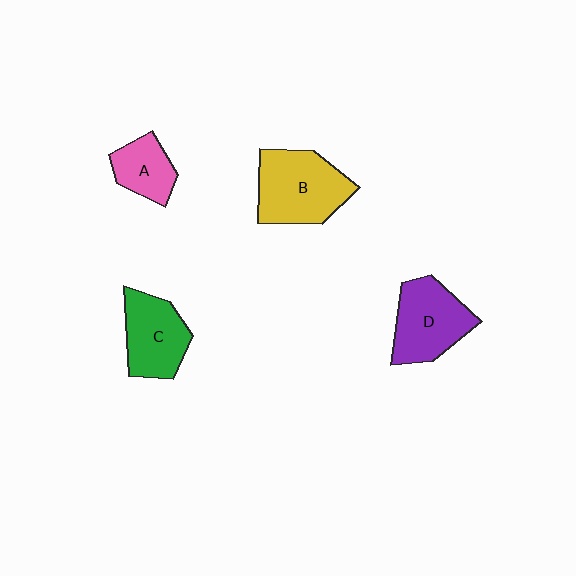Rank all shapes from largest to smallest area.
From largest to smallest: B (yellow), D (purple), C (green), A (pink).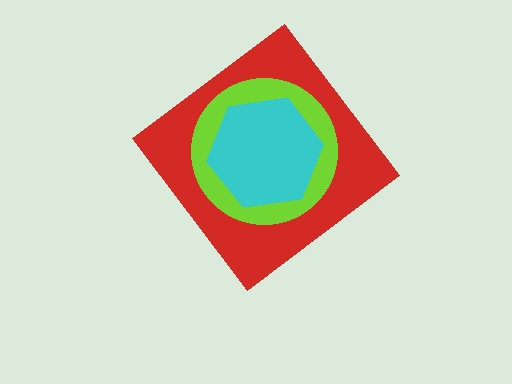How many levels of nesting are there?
3.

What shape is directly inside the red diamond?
The lime circle.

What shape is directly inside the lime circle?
The cyan hexagon.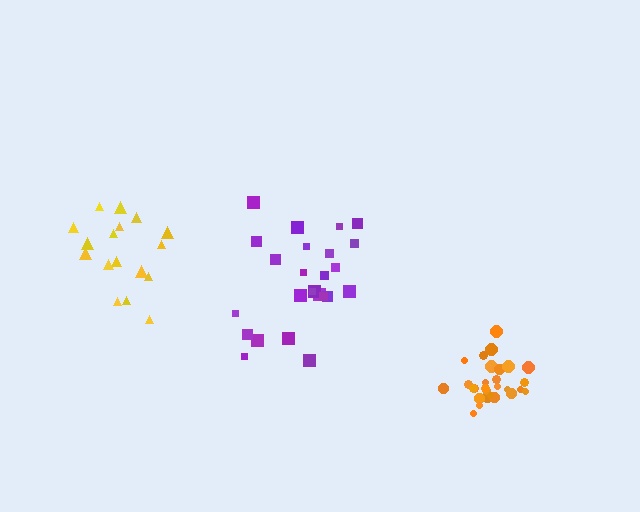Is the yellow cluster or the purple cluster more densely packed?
Yellow.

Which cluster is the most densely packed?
Orange.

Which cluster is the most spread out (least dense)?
Purple.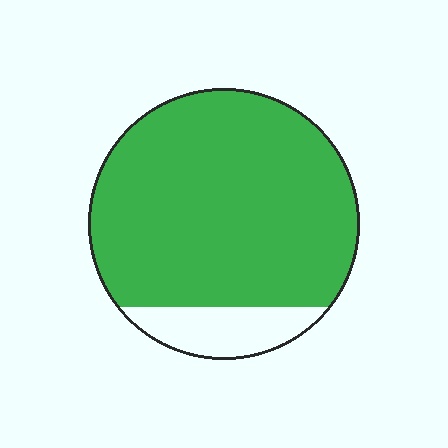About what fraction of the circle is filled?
About seven eighths (7/8).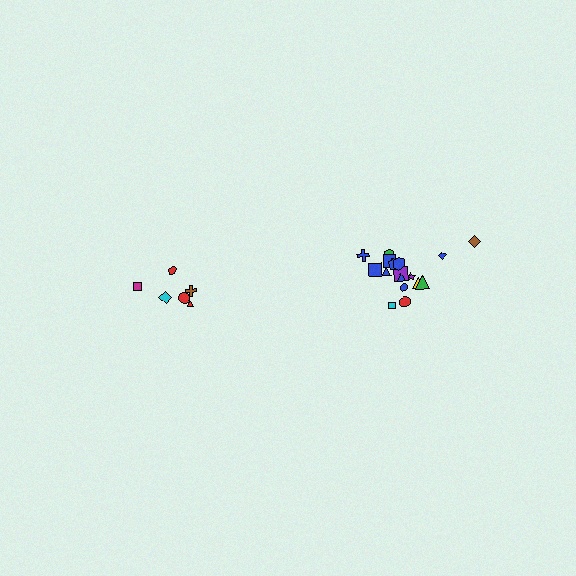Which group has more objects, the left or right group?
The right group.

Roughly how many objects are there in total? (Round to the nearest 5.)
Roughly 25 objects in total.